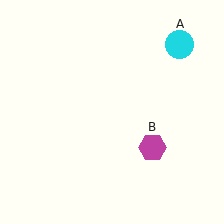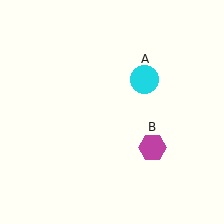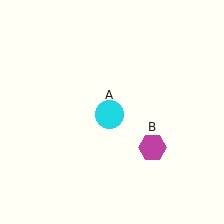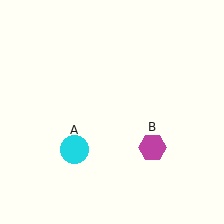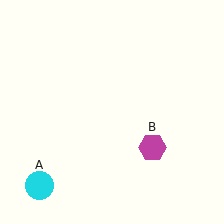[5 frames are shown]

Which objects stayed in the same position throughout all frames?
Magenta hexagon (object B) remained stationary.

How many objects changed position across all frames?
1 object changed position: cyan circle (object A).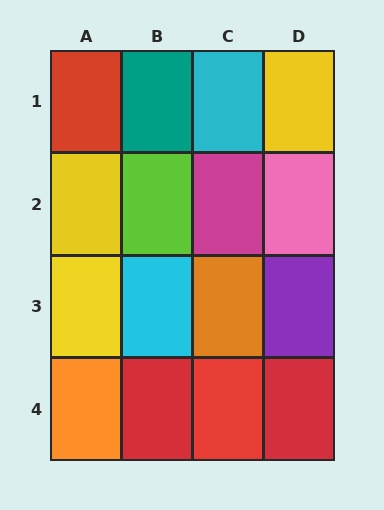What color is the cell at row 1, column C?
Cyan.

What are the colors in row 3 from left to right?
Yellow, cyan, orange, purple.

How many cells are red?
4 cells are red.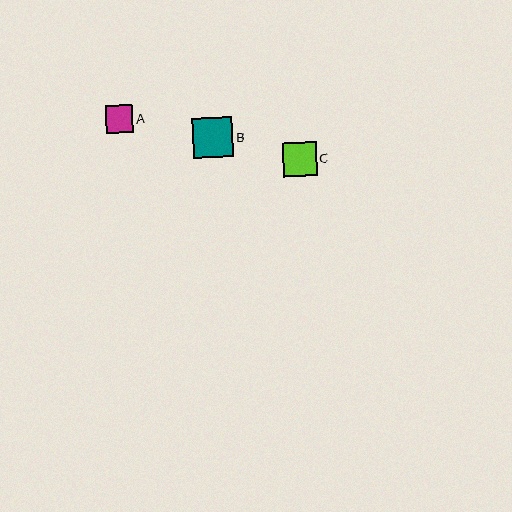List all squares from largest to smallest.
From largest to smallest: B, C, A.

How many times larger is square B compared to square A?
Square B is approximately 1.4 times the size of square A.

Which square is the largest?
Square B is the largest with a size of approximately 40 pixels.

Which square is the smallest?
Square A is the smallest with a size of approximately 28 pixels.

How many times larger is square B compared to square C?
Square B is approximately 1.2 times the size of square C.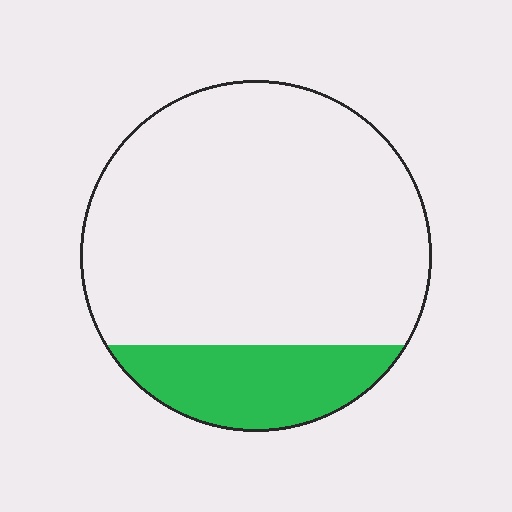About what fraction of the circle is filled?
About one fifth (1/5).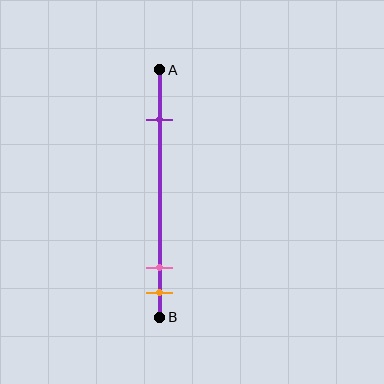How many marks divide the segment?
There are 3 marks dividing the segment.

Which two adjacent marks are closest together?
The pink and orange marks are the closest adjacent pair.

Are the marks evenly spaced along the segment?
No, the marks are not evenly spaced.